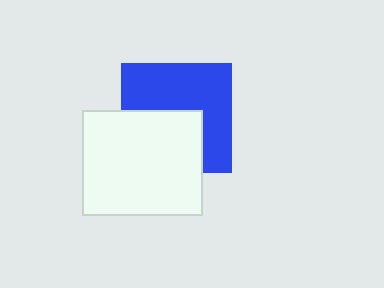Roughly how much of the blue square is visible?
About half of it is visible (roughly 57%).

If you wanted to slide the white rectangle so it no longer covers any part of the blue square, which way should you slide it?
Slide it down — that is the most direct way to separate the two shapes.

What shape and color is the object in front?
The object in front is a white rectangle.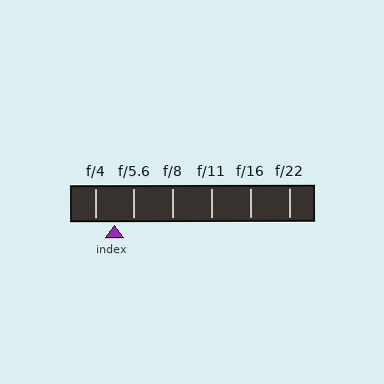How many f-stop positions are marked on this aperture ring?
There are 6 f-stop positions marked.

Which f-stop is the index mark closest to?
The index mark is closest to f/4.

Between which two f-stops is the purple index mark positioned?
The index mark is between f/4 and f/5.6.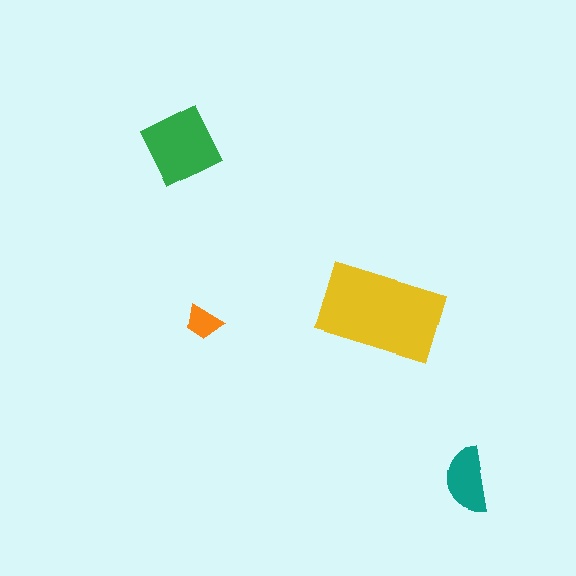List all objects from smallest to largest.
The orange trapezoid, the teal semicircle, the green diamond, the yellow rectangle.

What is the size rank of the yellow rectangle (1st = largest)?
1st.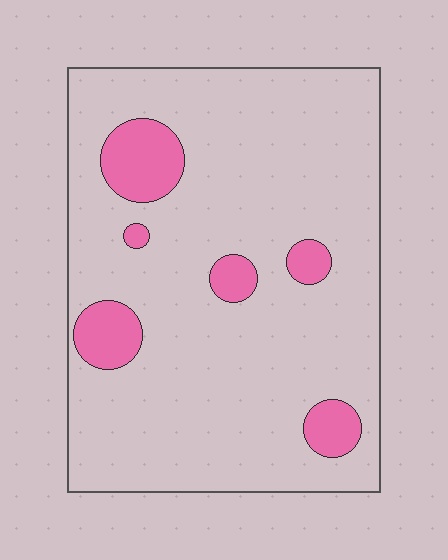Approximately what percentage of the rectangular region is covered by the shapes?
Approximately 10%.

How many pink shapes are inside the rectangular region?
6.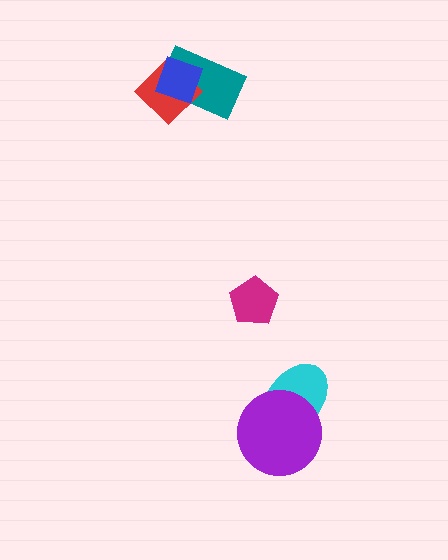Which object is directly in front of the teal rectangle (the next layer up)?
The red diamond is directly in front of the teal rectangle.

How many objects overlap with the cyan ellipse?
1 object overlaps with the cyan ellipse.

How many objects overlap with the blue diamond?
2 objects overlap with the blue diamond.